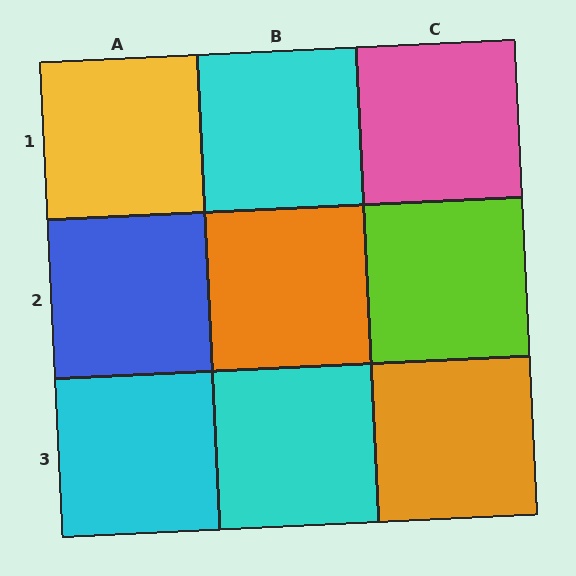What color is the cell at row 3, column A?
Cyan.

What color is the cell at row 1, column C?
Pink.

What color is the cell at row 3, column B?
Cyan.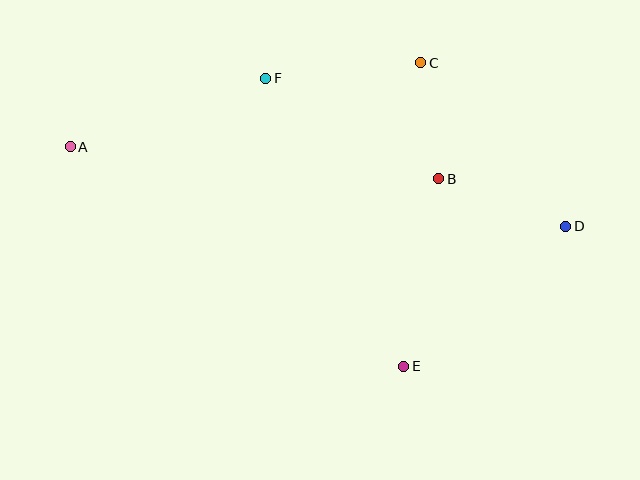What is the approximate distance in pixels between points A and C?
The distance between A and C is approximately 360 pixels.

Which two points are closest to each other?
Points B and C are closest to each other.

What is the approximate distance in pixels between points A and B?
The distance between A and B is approximately 370 pixels.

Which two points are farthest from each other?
Points A and D are farthest from each other.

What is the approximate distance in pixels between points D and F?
The distance between D and F is approximately 334 pixels.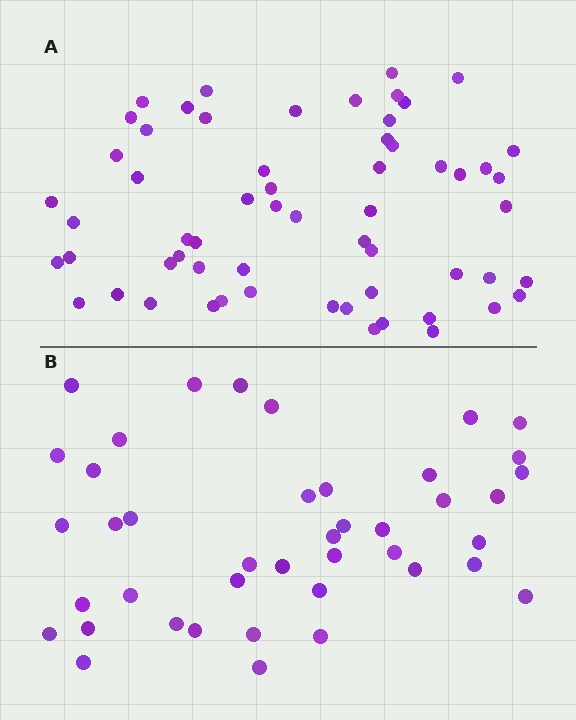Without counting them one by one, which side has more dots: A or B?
Region A (the top region) has more dots.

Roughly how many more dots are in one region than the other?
Region A has approximately 20 more dots than region B.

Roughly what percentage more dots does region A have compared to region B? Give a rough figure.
About 45% more.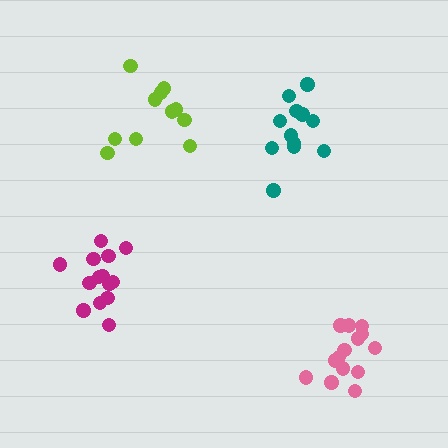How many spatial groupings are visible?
There are 4 spatial groupings.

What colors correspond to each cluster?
The clusters are colored: lime, pink, magenta, teal.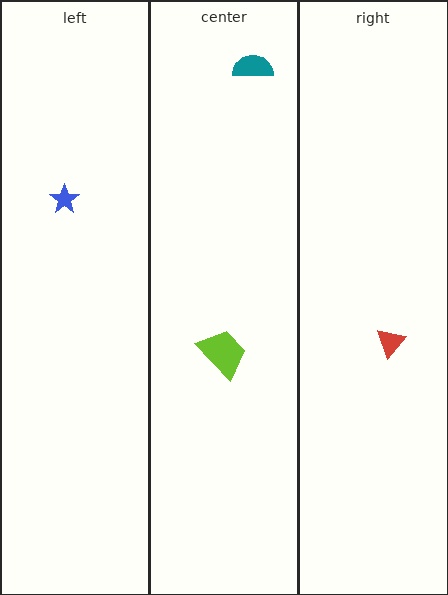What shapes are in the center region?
The teal semicircle, the lime trapezoid.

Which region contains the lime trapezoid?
The center region.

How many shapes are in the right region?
1.